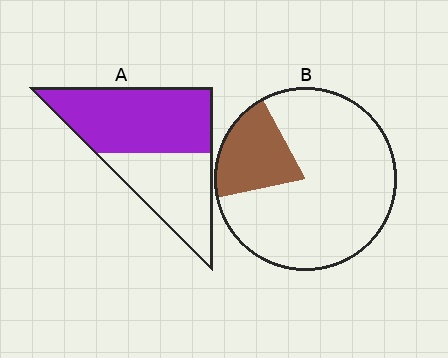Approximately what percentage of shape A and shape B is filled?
A is approximately 60% and B is approximately 20%.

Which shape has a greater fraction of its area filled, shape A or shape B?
Shape A.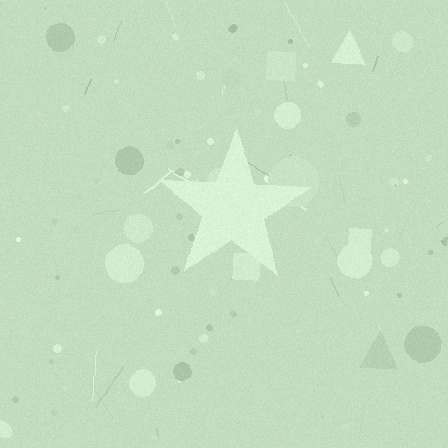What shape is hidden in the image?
A star is hidden in the image.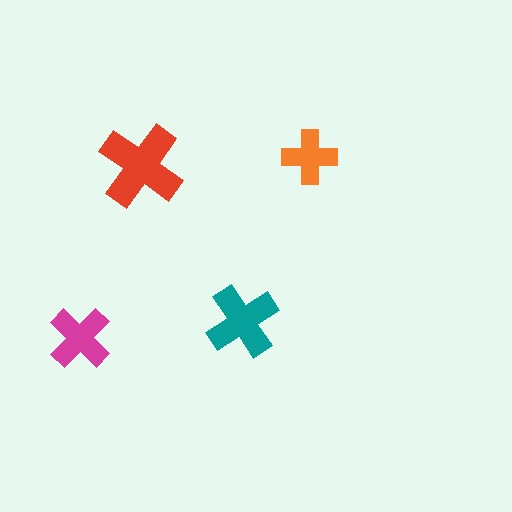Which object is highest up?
The orange cross is topmost.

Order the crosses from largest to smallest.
the red one, the teal one, the magenta one, the orange one.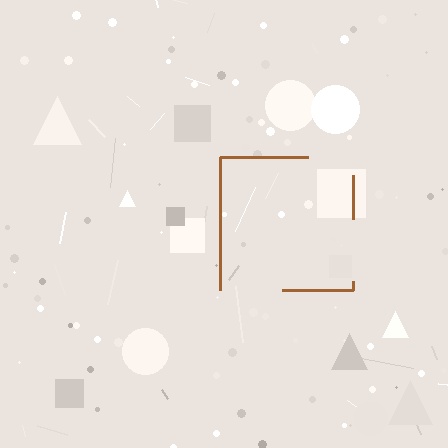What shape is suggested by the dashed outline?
The dashed outline suggests a square.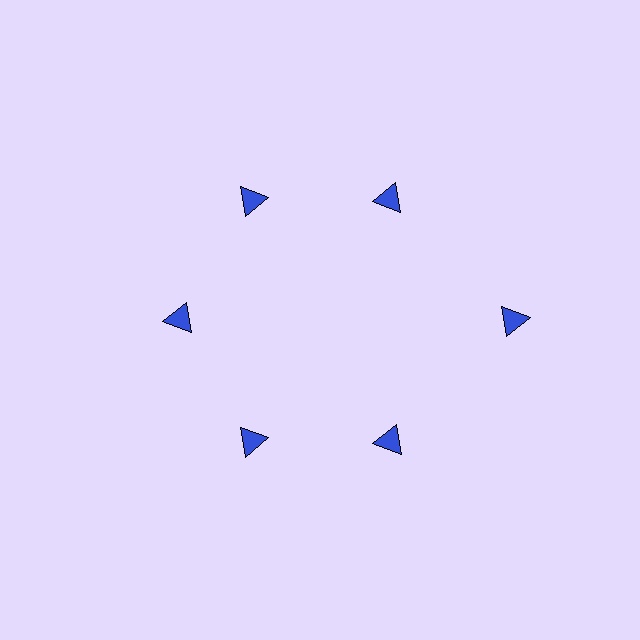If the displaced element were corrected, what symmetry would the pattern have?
It would have 6-fold rotational symmetry — the pattern would map onto itself every 60 degrees.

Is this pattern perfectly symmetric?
No. The 6 blue triangles are arranged in a ring, but one element near the 3 o'clock position is pushed outward from the center, breaking the 6-fold rotational symmetry.